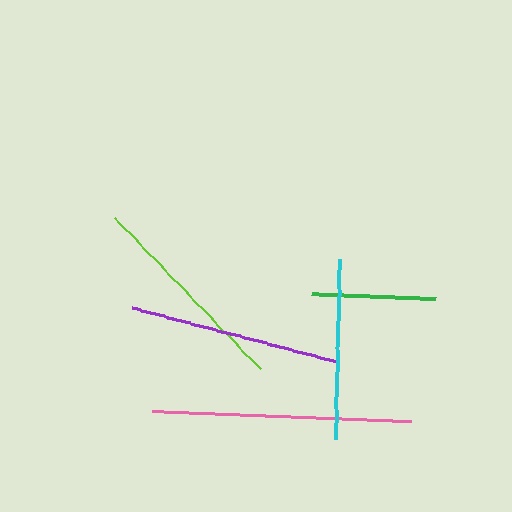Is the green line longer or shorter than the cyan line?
The cyan line is longer than the green line.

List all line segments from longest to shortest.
From longest to shortest: pink, purple, lime, cyan, green.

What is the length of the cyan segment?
The cyan segment is approximately 180 pixels long.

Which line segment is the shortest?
The green line is the shortest at approximately 123 pixels.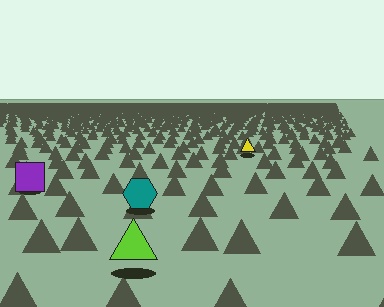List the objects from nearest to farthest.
From nearest to farthest: the lime triangle, the teal hexagon, the purple square, the yellow triangle.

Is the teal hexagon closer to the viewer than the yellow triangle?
Yes. The teal hexagon is closer — you can tell from the texture gradient: the ground texture is coarser near it.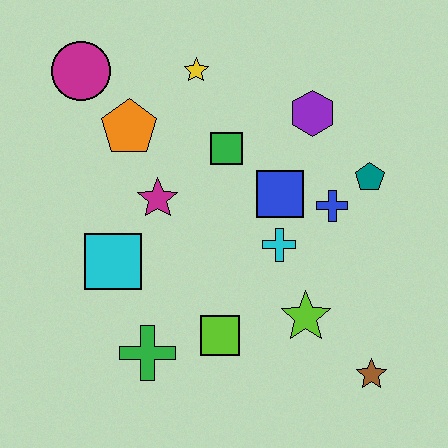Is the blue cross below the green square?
Yes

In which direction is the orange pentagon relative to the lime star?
The orange pentagon is above the lime star.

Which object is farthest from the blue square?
The magenta circle is farthest from the blue square.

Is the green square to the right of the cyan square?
Yes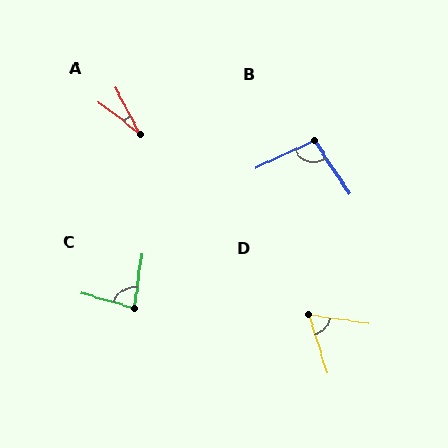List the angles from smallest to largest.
A (24°), D (64°), C (82°), B (99°).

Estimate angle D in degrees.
Approximately 64 degrees.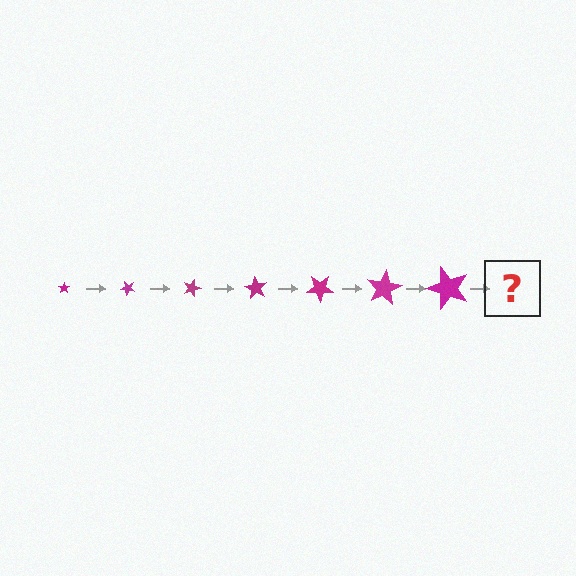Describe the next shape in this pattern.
It should be a star, larger than the previous one and rotated 315 degrees from the start.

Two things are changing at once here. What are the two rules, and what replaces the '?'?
The two rules are that the star grows larger each step and it rotates 45 degrees each step. The '?' should be a star, larger than the previous one and rotated 315 degrees from the start.